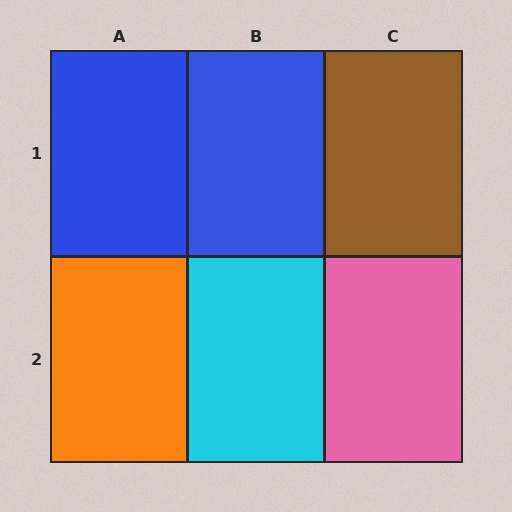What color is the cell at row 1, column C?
Brown.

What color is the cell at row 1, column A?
Blue.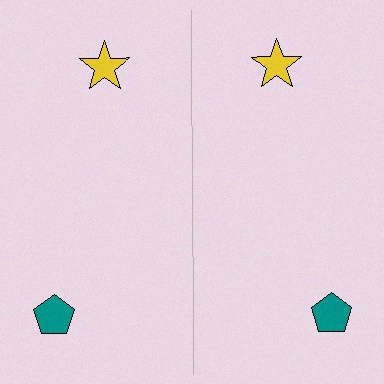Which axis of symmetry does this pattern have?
The pattern has a vertical axis of symmetry running through the center of the image.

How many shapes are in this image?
There are 4 shapes in this image.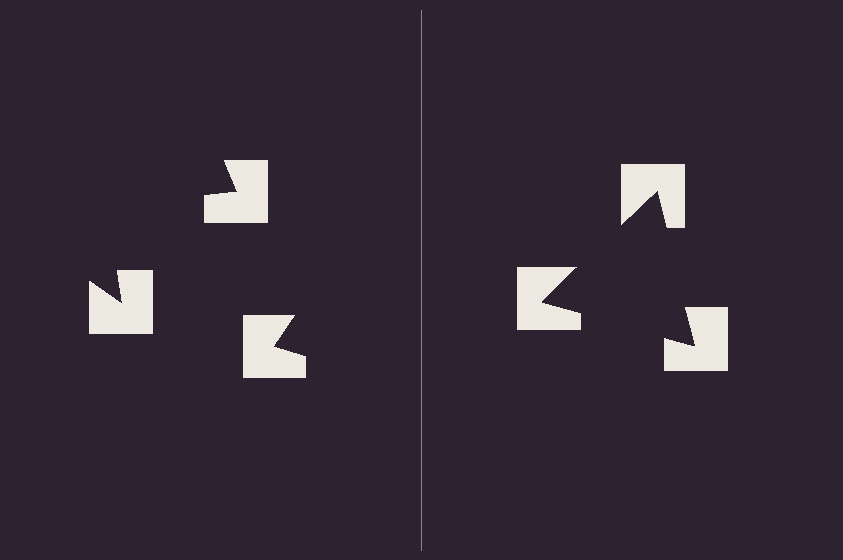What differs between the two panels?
The notched squares are positioned identically on both sides; only the wedge orientations differ. On the right they align to a triangle; on the left they are misaligned.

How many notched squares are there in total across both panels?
6 — 3 on each side.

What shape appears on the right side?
An illusory triangle.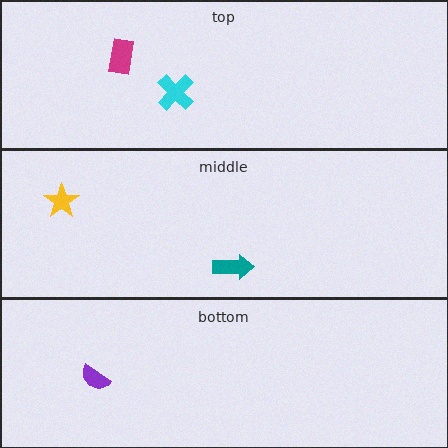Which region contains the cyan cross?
The top region.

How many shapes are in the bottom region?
1.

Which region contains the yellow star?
The middle region.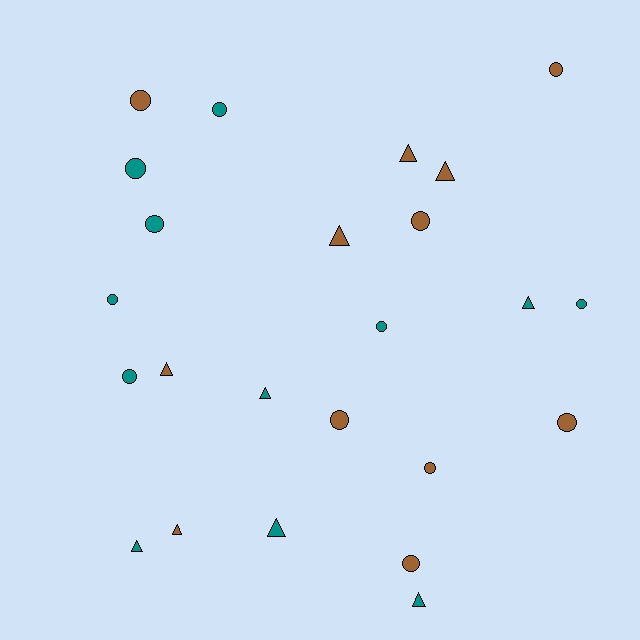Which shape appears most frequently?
Circle, with 14 objects.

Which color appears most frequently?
Brown, with 12 objects.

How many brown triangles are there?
There are 5 brown triangles.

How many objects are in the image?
There are 24 objects.